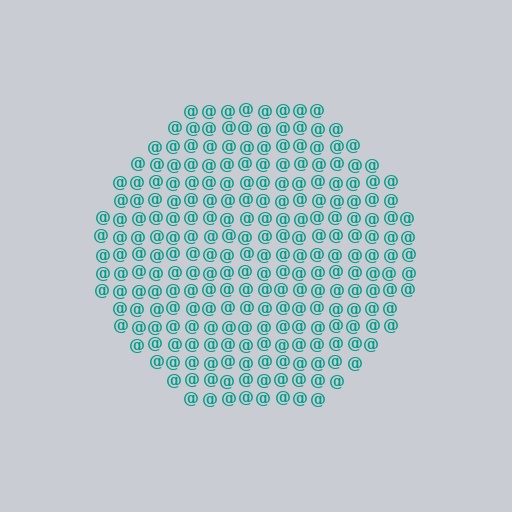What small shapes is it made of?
It is made of small at signs.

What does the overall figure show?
The overall figure shows a circle.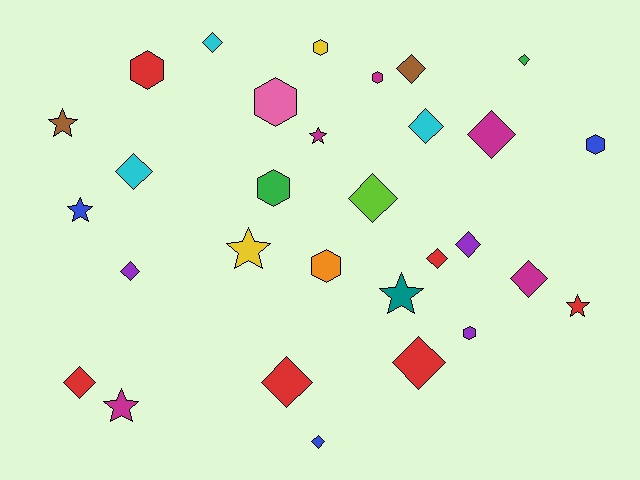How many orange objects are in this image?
There is 1 orange object.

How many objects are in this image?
There are 30 objects.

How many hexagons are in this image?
There are 8 hexagons.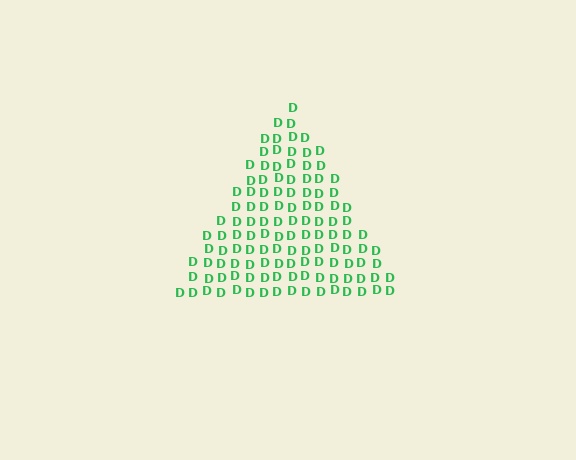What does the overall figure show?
The overall figure shows a triangle.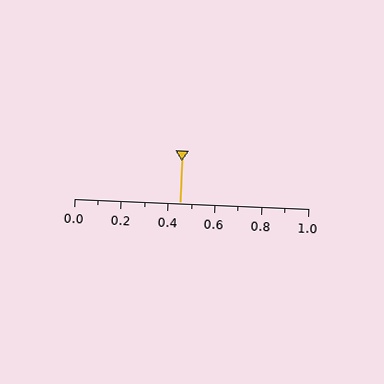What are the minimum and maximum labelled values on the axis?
The axis runs from 0.0 to 1.0.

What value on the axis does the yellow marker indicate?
The marker indicates approximately 0.45.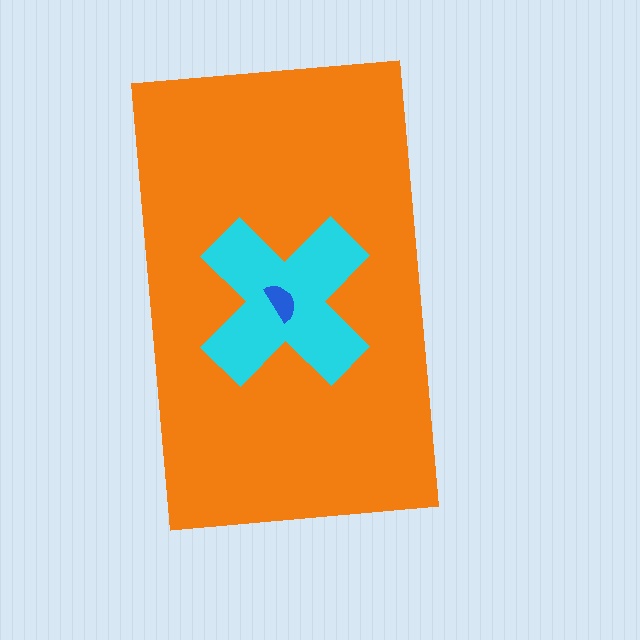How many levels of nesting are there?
3.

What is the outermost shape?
The orange rectangle.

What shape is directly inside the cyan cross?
The blue semicircle.